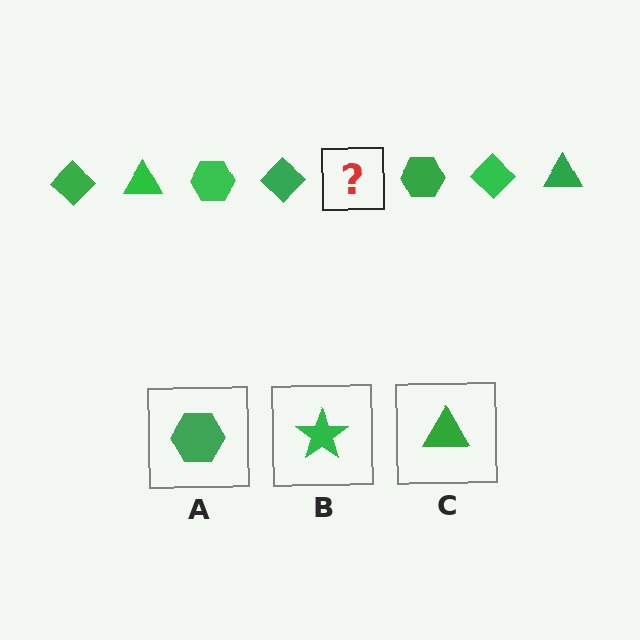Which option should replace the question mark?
Option C.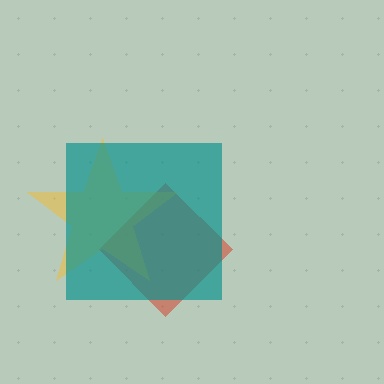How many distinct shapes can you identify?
There are 3 distinct shapes: a red diamond, a yellow star, a teal square.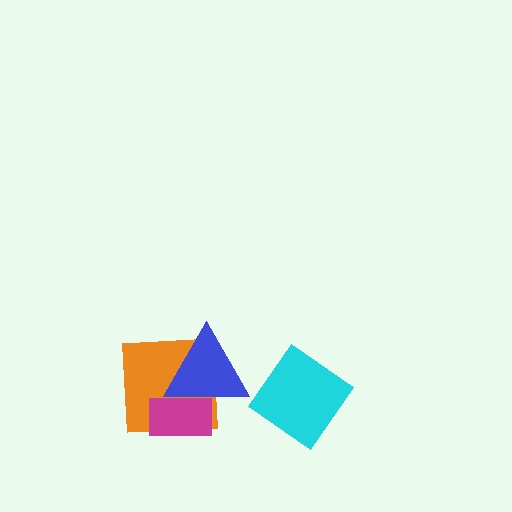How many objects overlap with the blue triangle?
2 objects overlap with the blue triangle.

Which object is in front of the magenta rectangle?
The blue triangle is in front of the magenta rectangle.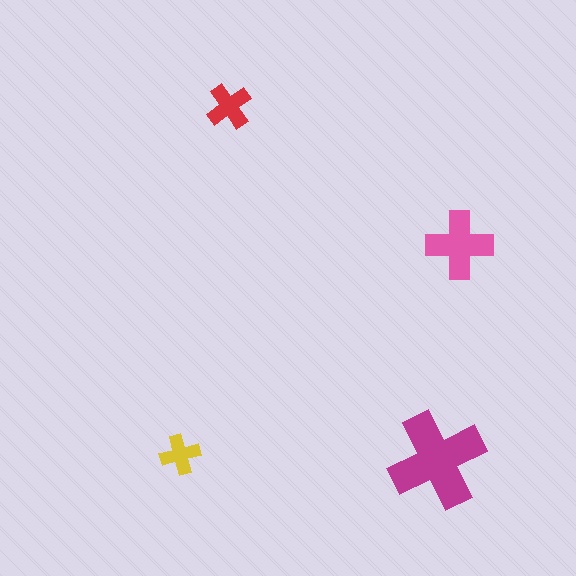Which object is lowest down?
The magenta cross is bottommost.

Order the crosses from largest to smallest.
the magenta one, the pink one, the red one, the yellow one.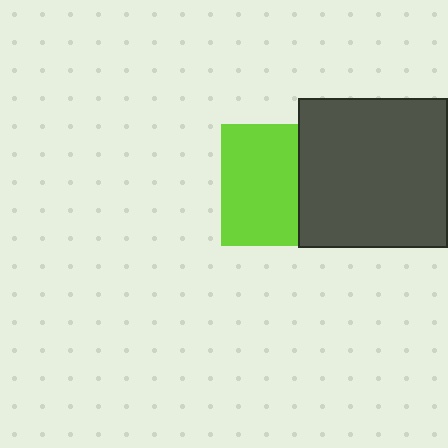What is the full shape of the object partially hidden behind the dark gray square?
The partially hidden object is a lime square.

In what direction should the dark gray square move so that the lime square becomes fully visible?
The dark gray square should move right. That is the shortest direction to clear the overlap and leave the lime square fully visible.